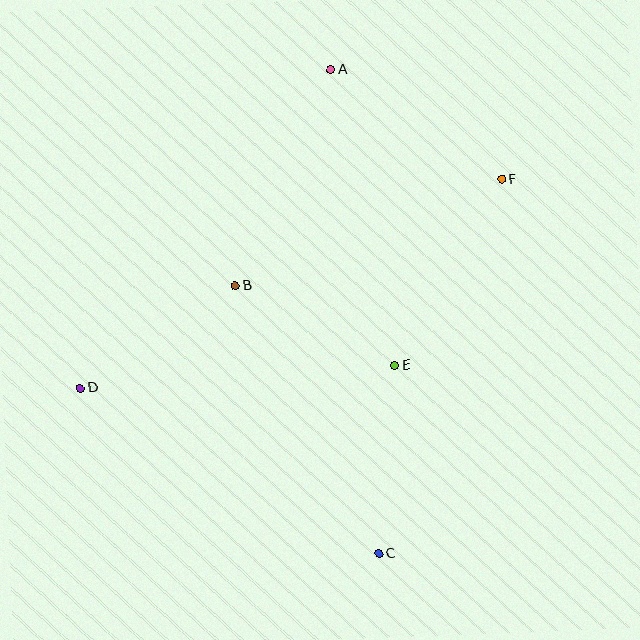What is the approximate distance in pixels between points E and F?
The distance between E and F is approximately 215 pixels.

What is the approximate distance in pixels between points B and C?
The distance between B and C is approximately 304 pixels.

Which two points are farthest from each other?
Points A and C are farthest from each other.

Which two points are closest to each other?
Points B and E are closest to each other.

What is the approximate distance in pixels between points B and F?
The distance between B and F is approximately 287 pixels.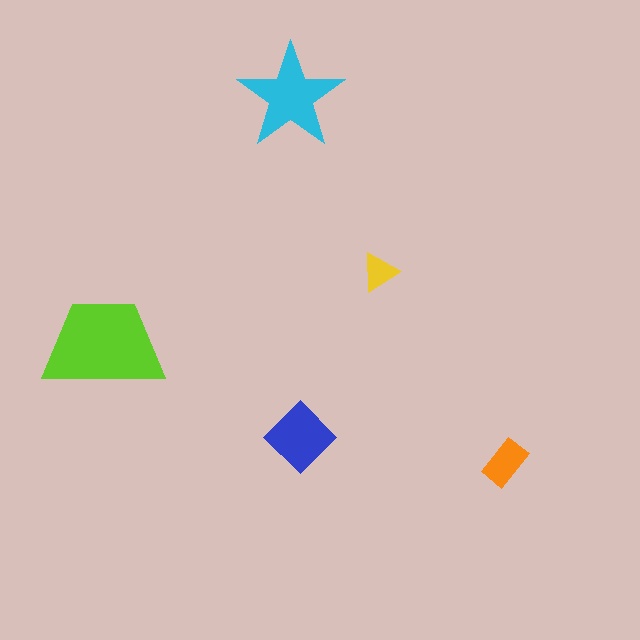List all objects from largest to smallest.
The lime trapezoid, the cyan star, the blue diamond, the orange rectangle, the yellow triangle.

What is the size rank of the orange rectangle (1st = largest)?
4th.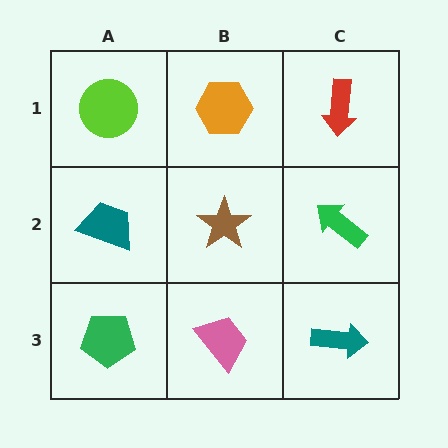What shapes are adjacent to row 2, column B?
An orange hexagon (row 1, column B), a pink trapezoid (row 3, column B), a teal trapezoid (row 2, column A), a green arrow (row 2, column C).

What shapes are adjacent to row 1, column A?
A teal trapezoid (row 2, column A), an orange hexagon (row 1, column B).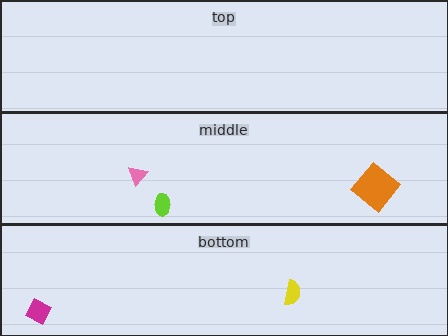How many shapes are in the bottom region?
2.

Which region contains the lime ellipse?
The middle region.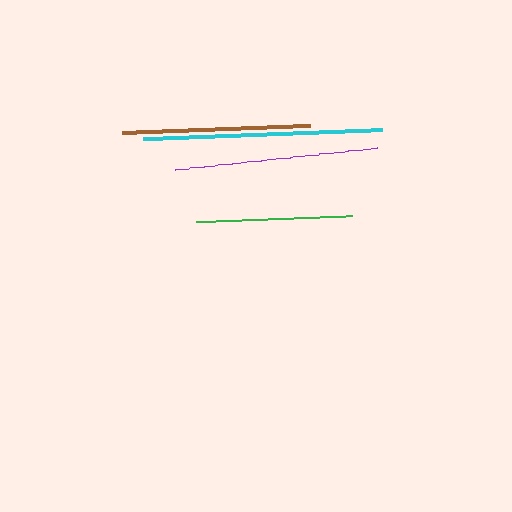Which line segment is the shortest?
The green line is the shortest at approximately 155 pixels.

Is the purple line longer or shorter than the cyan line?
The cyan line is longer than the purple line.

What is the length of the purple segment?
The purple segment is approximately 204 pixels long.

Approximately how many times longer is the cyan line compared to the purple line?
The cyan line is approximately 1.2 times the length of the purple line.